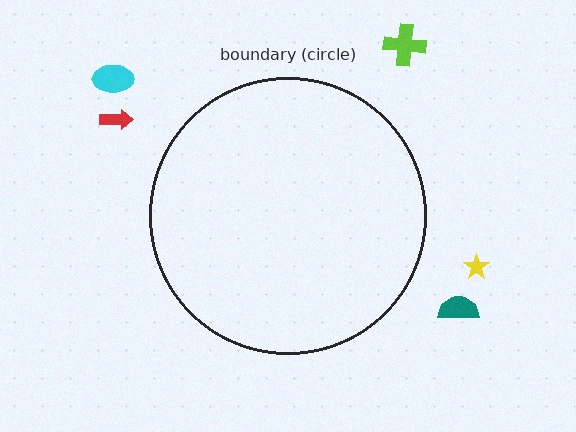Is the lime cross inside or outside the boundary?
Outside.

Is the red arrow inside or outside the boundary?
Outside.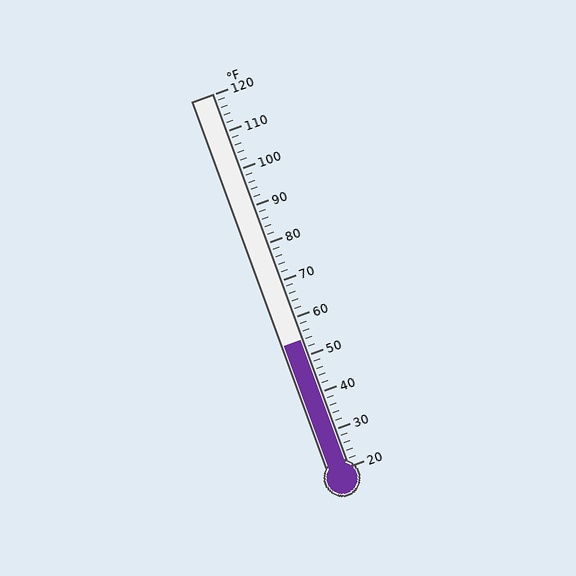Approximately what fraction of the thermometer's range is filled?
The thermometer is filled to approximately 35% of its range.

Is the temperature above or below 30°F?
The temperature is above 30°F.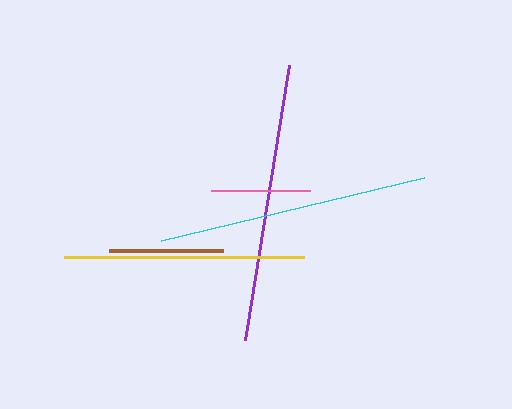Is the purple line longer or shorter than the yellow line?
The purple line is longer than the yellow line.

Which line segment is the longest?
The purple line is the longest at approximately 278 pixels.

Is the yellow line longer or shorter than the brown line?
The yellow line is longer than the brown line.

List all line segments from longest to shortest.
From longest to shortest: purple, cyan, yellow, brown, pink.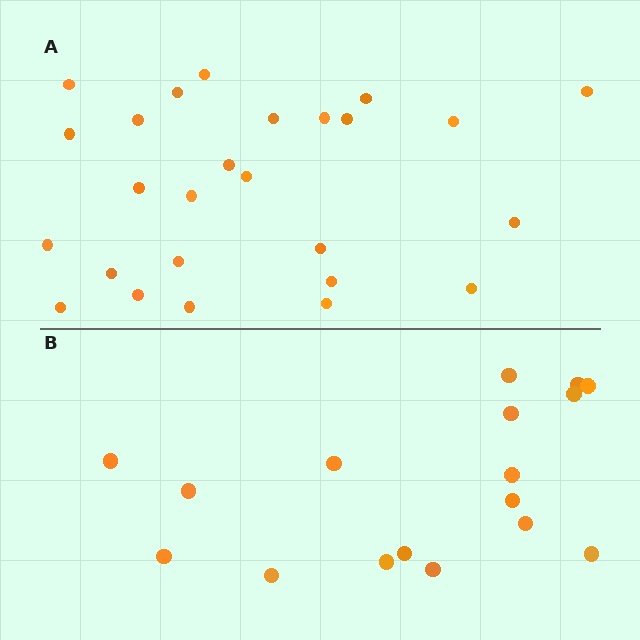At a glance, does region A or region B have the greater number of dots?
Region A (the top region) has more dots.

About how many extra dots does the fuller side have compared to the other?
Region A has roughly 8 or so more dots than region B.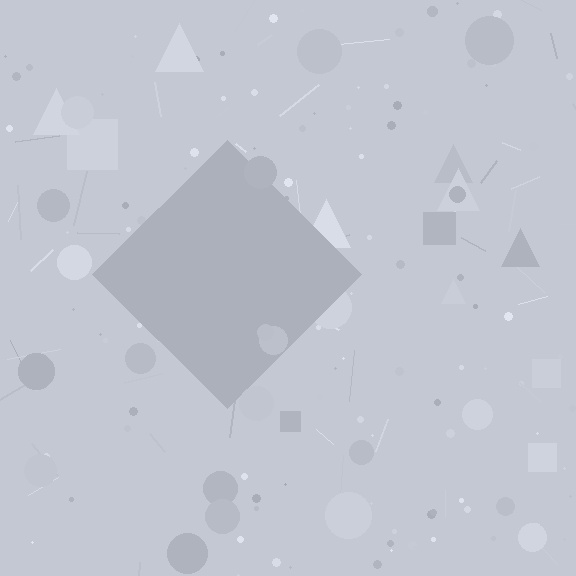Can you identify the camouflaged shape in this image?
The camouflaged shape is a diamond.